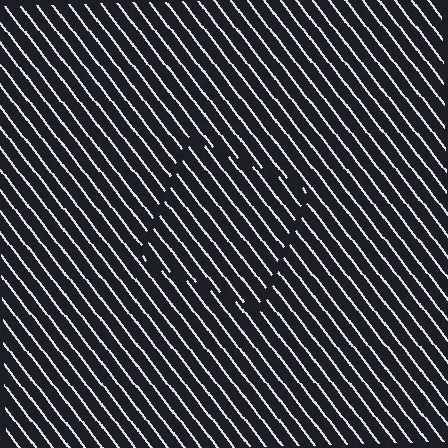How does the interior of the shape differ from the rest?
The interior of the shape contains the same grating, shifted by half a period — the contour is defined by the phase discontinuity where line-ends from the inner and outer gratings abut.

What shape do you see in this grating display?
An illusory square. The interior of the shape contains the same grating, shifted by half a period — the contour is defined by the phase discontinuity where line-ends from the inner and outer gratings abut.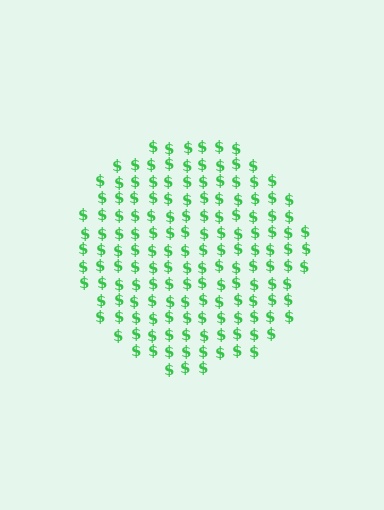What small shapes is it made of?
It is made of small dollar signs.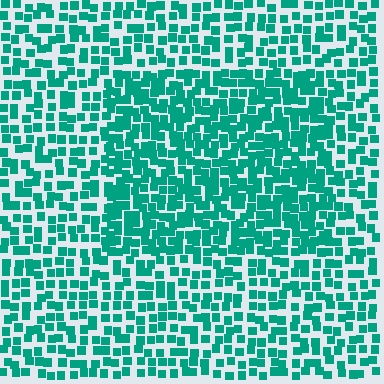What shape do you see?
I see a rectangle.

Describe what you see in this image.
The image contains small teal elements arranged at two different densities. A rectangle-shaped region is visible where the elements are more densely packed than the surrounding area.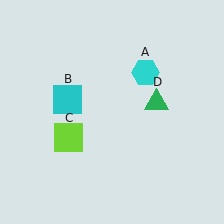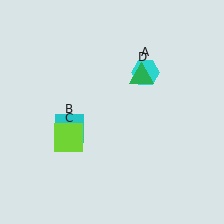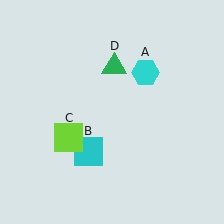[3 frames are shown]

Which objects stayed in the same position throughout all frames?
Cyan hexagon (object A) and lime square (object C) remained stationary.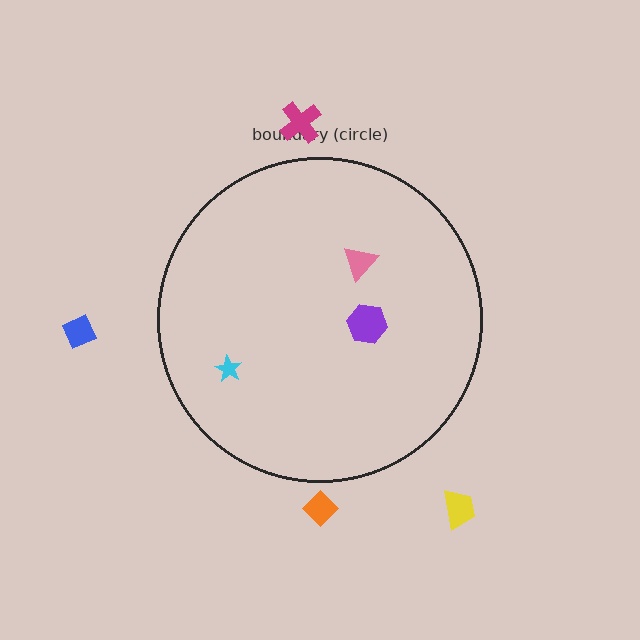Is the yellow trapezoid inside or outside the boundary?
Outside.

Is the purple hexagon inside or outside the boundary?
Inside.